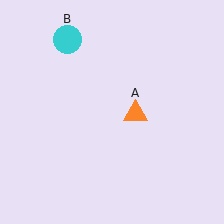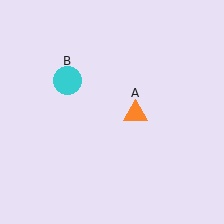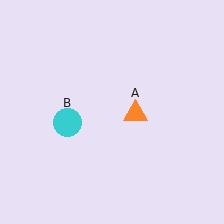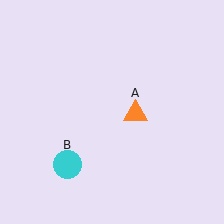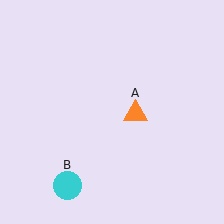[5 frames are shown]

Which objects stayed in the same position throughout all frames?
Orange triangle (object A) remained stationary.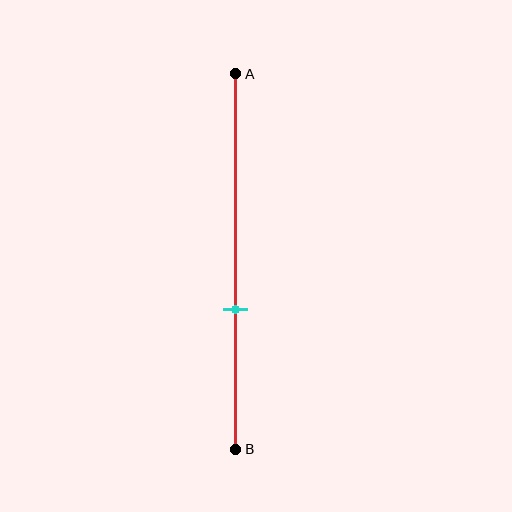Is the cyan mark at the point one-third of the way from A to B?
No, the mark is at about 65% from A, not at the 33% one-third point.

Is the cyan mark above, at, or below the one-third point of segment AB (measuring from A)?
The cyan mark is below the one-third point of segment AB.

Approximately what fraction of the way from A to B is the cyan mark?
The cyan mark is approximately 65% of the way from A to B.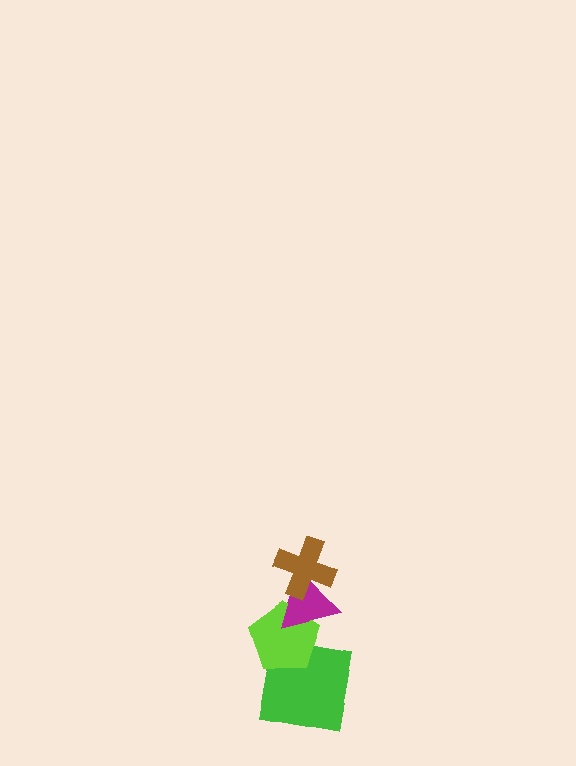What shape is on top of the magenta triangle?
The brown cross is on top of the magenta triangle.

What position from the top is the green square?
The green square is 4th from the top.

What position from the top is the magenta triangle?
The magenta triangle is 2nd from the top.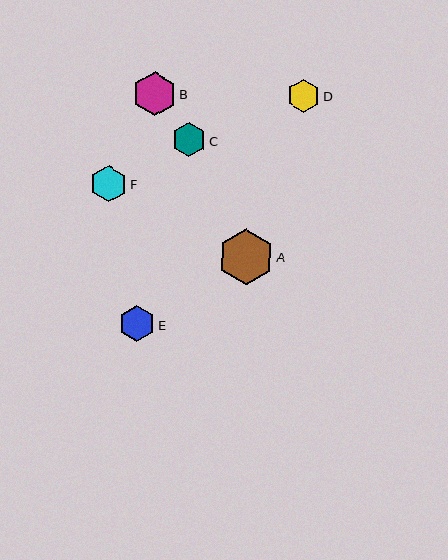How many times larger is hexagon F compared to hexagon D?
Hexagon F is approximately 1.1 times the size of hexagon D.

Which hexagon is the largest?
Hexagon A is the largest with a size of approximately 56 pixels.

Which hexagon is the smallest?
Hexagon D is the smallest with a size of approximately 33 pixels.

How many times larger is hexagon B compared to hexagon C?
Hexagon B is approximately 1.3 times the size of hexagon C.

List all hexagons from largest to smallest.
From largest to smallest: A, B, F, E, C, D.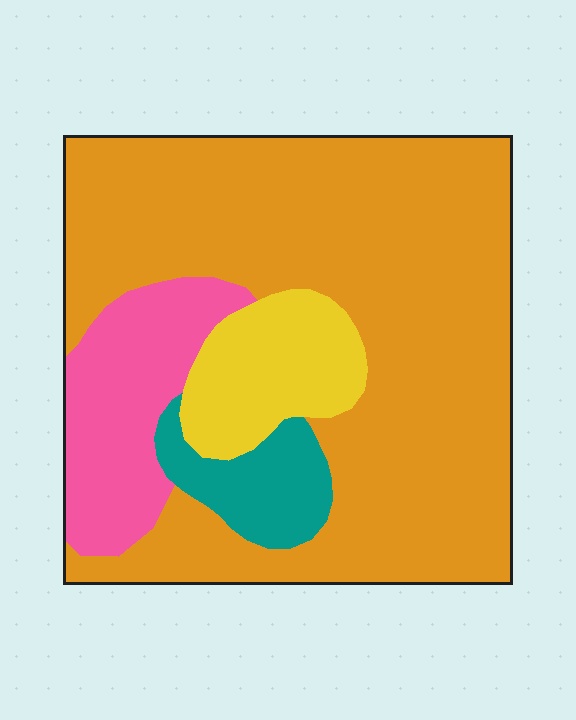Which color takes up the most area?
Orange, at roughly 65%.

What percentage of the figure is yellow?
Yellow takes up about one tenth (1/10) of the figure.